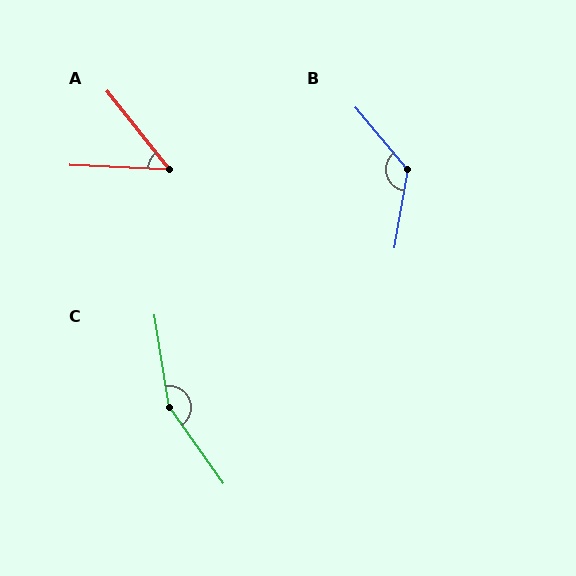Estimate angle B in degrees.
Approximately 130 degrees.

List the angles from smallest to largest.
A (49°), B (130°), C (154°).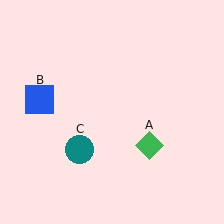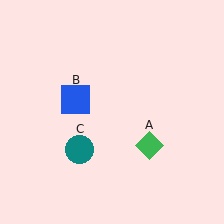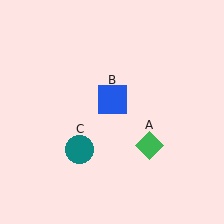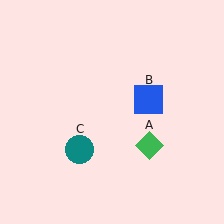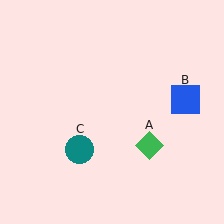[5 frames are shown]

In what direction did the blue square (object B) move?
The blue square (object B) moved right.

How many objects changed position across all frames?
1 object changed position: blue square (object B).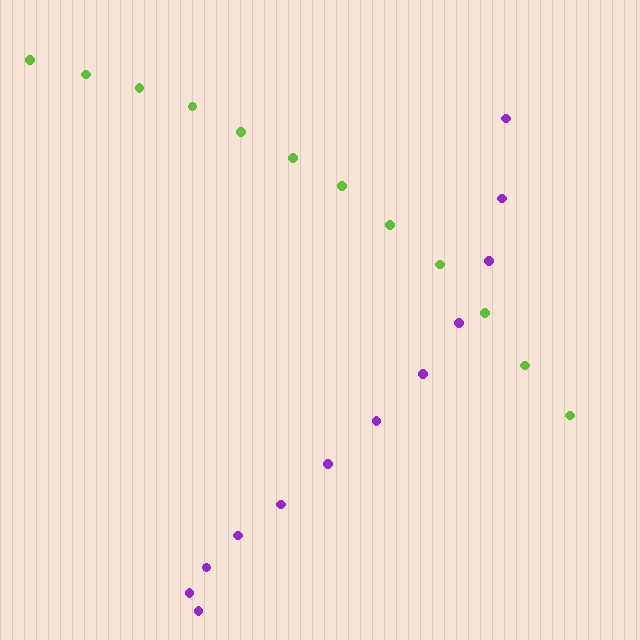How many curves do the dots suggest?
There are 2 distinct paths.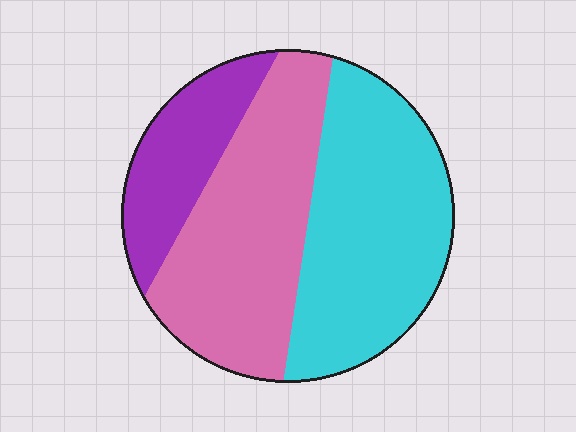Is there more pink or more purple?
Pink.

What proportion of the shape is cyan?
Cyan covers roughly 40% of the shape.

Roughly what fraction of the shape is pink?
Pink takes up about two fifths (2/5) of the shape.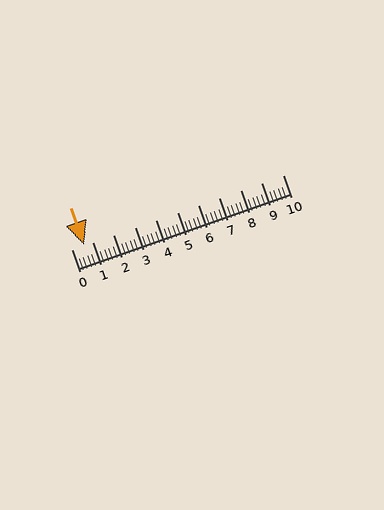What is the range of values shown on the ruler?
The ruler shows values from 0 to 10.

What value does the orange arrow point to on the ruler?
The orange arrow points to approximately 0.6.